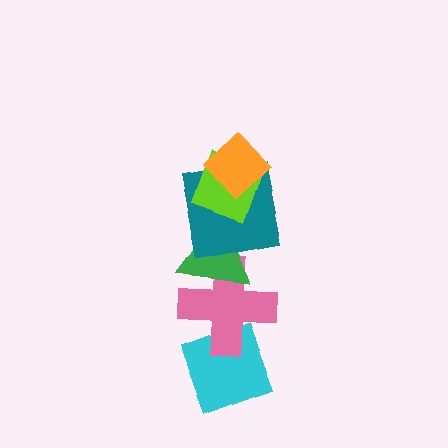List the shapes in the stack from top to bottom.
From top to bottom: the orange diamond, the lime diamond, the teal square, the green triangle, the pink cross, the cyan diamond.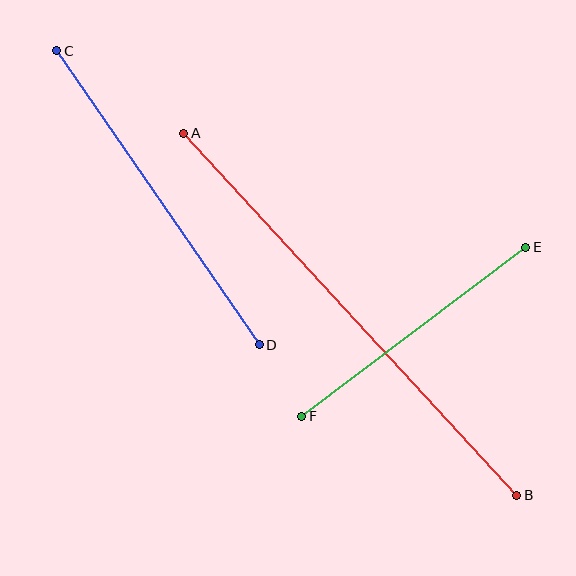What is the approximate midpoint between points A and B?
The midpoint is at approximately (350, 314) pixels.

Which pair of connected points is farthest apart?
Points A and B are farthest apart.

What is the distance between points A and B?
The distance is approximately 492 pixels.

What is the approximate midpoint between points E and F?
The midpoint is at approximately (414, 332) pixels.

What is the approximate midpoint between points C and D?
The midpoint is at approximately (158, 198) pixels.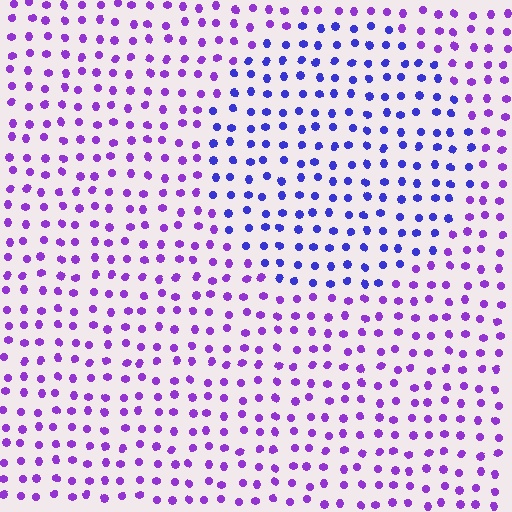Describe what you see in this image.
The image is filled with small purple elements in a uniform arrangement. A circle-shaped region is visible where the elements are tinted to a slightly different hue, forming a subtle color boundary.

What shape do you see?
I see a circle.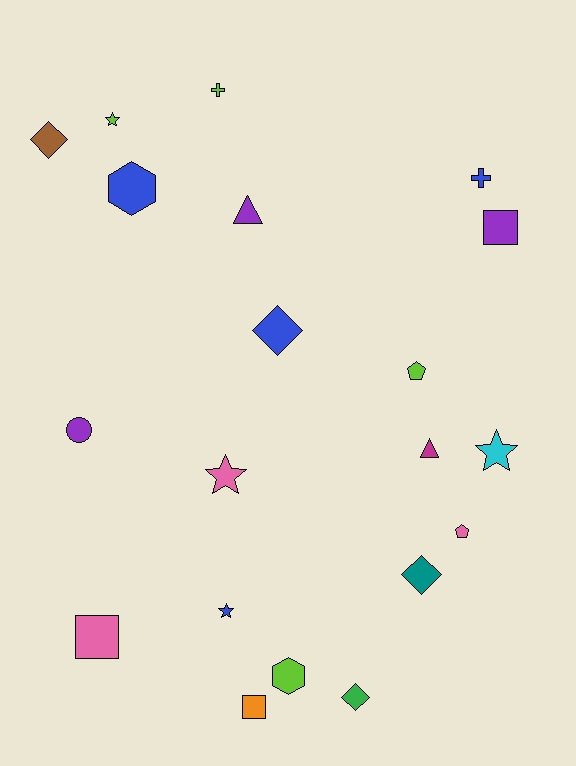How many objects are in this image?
There are 20 objects.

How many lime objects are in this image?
There are 4 lime objects.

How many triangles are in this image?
There are 2 triangles.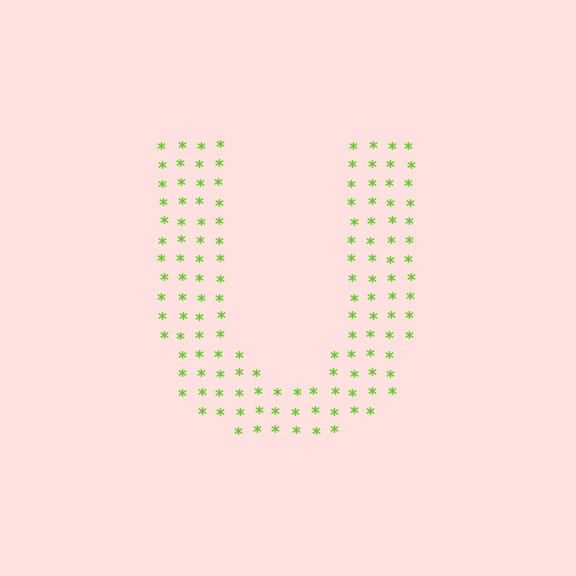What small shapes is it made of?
It is made of small asterisks.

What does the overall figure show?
The overall figure shows the letter U.